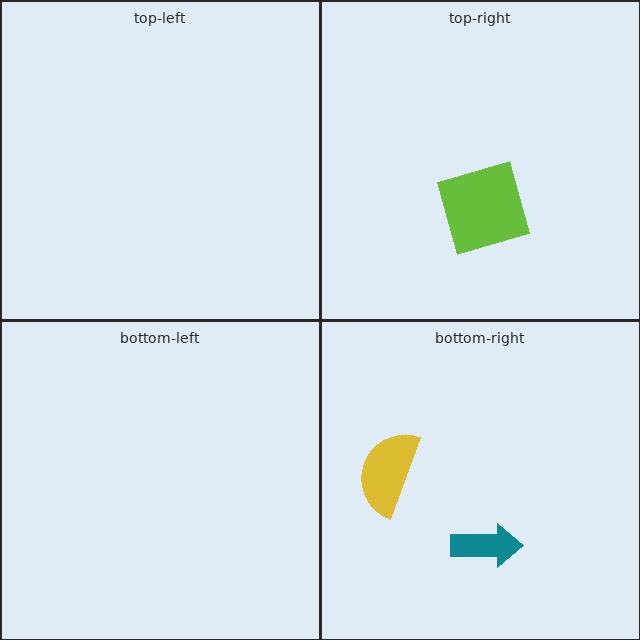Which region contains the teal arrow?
The bottom-right region.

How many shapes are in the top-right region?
1.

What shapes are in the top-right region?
The lime diamond.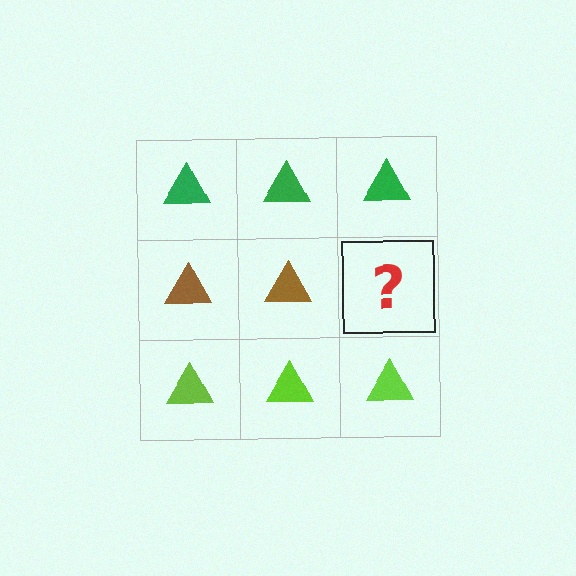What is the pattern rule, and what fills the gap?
The rule is that each row has a consistent color. The gap should be filled with a brown triangle.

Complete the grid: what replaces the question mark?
The question mark should be replaced with a brown triangle.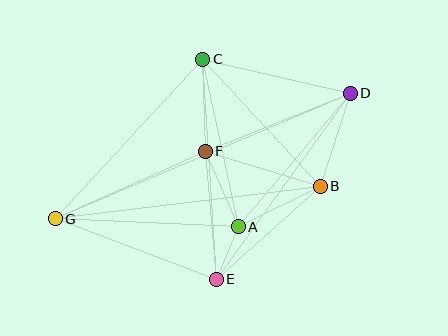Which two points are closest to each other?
Points A and E are closest to each other.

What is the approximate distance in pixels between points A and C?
The distance between A and C is approximately 171 pixels.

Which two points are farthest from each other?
Points D and G are farthest from each other.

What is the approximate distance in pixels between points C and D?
The distance between C and D is approximately 151 pixels.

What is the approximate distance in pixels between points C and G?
The distance between C and G is approximately 217 pixels.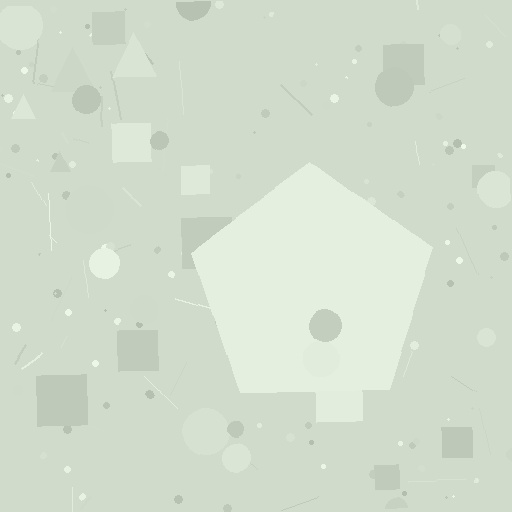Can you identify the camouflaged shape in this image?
The camouflaged shape is a pentagon.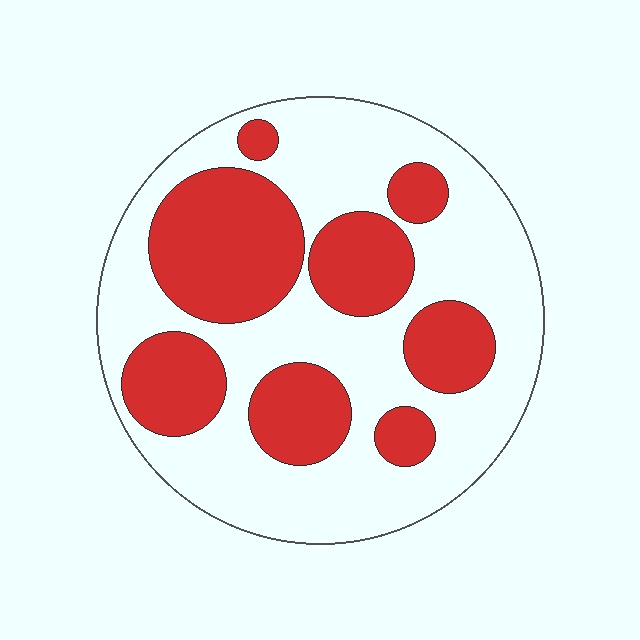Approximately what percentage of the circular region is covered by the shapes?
Approximately 40%.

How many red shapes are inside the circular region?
8.